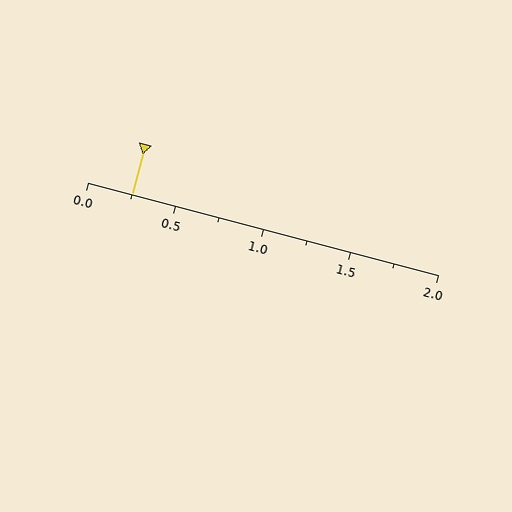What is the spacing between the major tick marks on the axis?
The major ticks are spaced 0.5 apart.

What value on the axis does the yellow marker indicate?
The marker indicates approximately 0.25.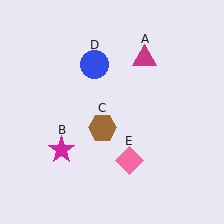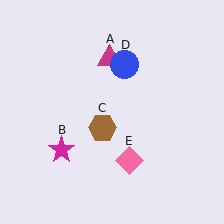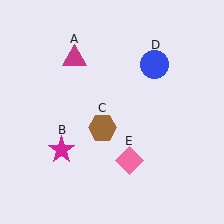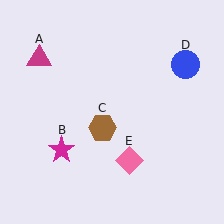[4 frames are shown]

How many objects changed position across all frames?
2 objects changed position: magenta triangle (object A), blue circle (object D).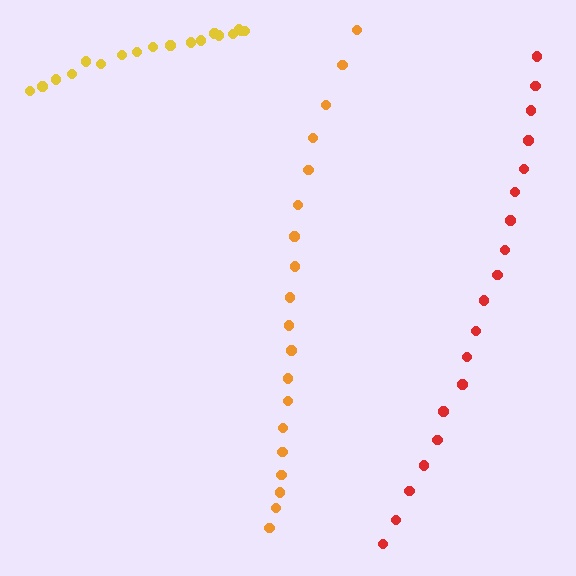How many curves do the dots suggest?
There are 3 distinct paths.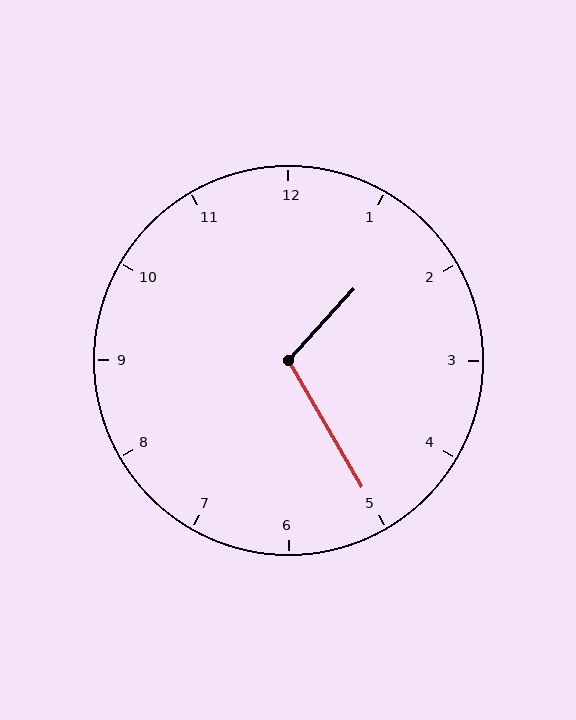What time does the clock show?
1:25.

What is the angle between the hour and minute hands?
Approximately 108 degrees.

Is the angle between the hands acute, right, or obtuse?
It is obtuse.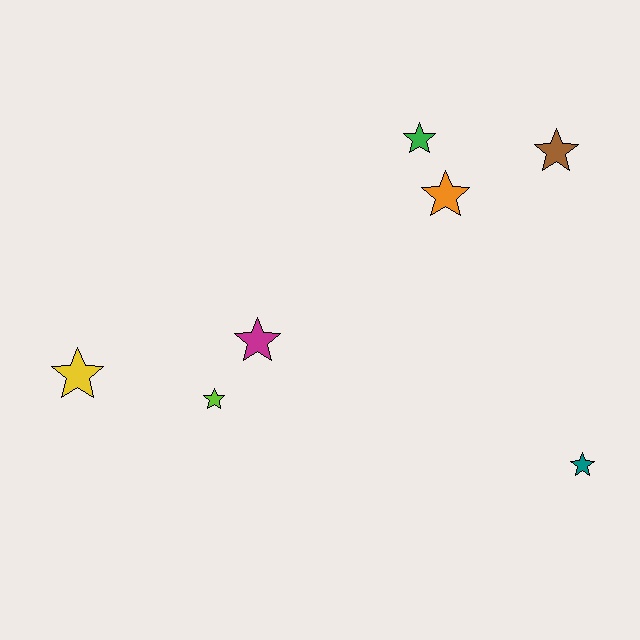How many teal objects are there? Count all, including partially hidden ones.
There is 1 teal object.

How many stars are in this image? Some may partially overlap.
There are 7 stars.